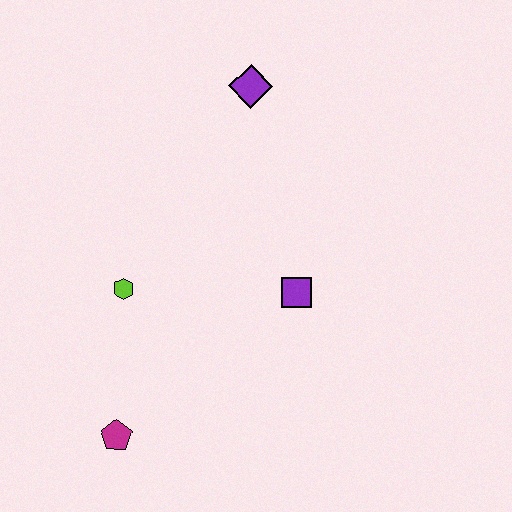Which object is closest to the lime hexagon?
The magenta pentagon is closest to the lime hexagon.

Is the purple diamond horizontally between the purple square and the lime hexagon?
Yes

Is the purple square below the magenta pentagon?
No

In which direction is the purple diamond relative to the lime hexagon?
The purple diamond is above the lime hexagon.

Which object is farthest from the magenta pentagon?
The purple diamond is farthest from the magenta pentagon.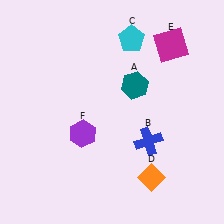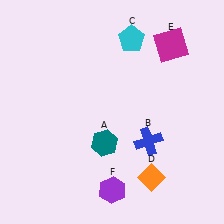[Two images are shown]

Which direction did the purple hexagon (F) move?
The purple hexagon (F) moved down.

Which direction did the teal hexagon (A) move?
The teal hexagon (A) moved down.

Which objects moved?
The objects that moved are: the teal hexagon (A), the purple hexagon (F).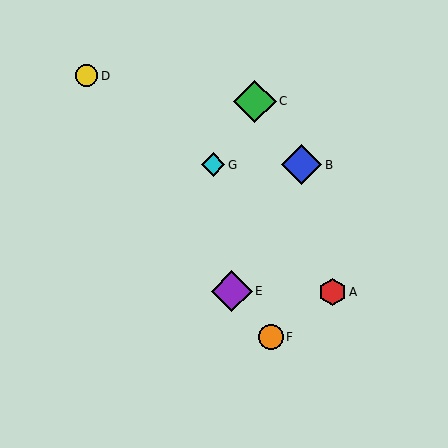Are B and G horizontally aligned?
Yes, both are at y≈165.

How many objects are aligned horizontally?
2 objects (B, G) are aligned horizontally.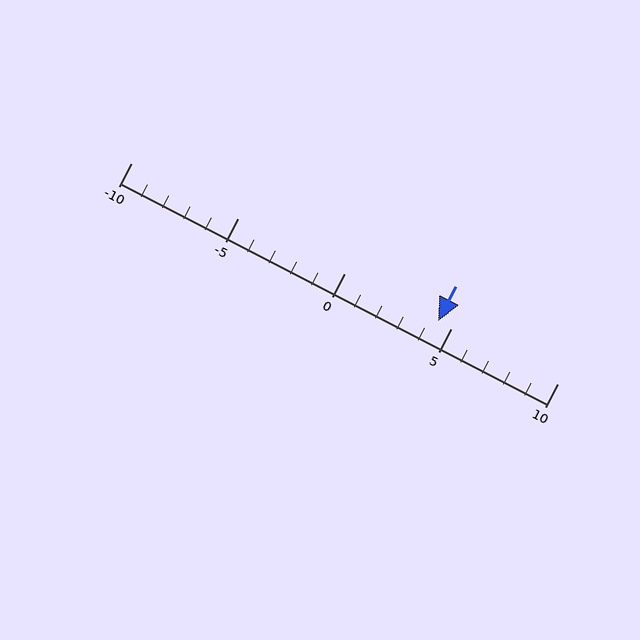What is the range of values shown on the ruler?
The ruler shows values from -10 to 10.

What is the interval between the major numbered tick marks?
The major tick marks are spaced 5 units apart.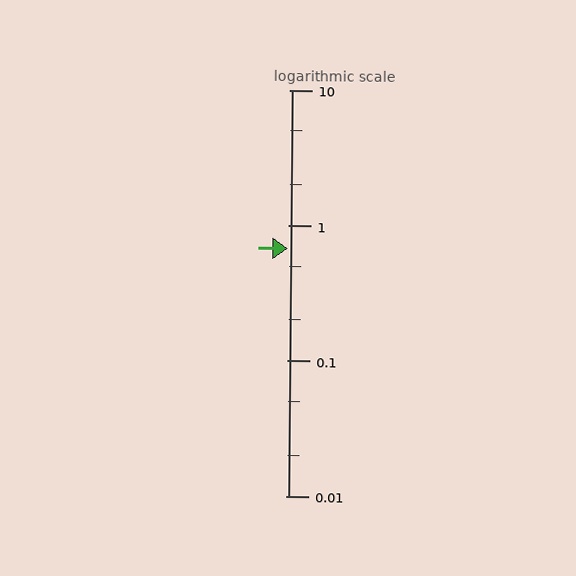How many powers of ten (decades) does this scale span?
The scale spans 3 decades, from 0.01 to 10.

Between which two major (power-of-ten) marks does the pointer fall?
The pointer is between 0.1 and 1.